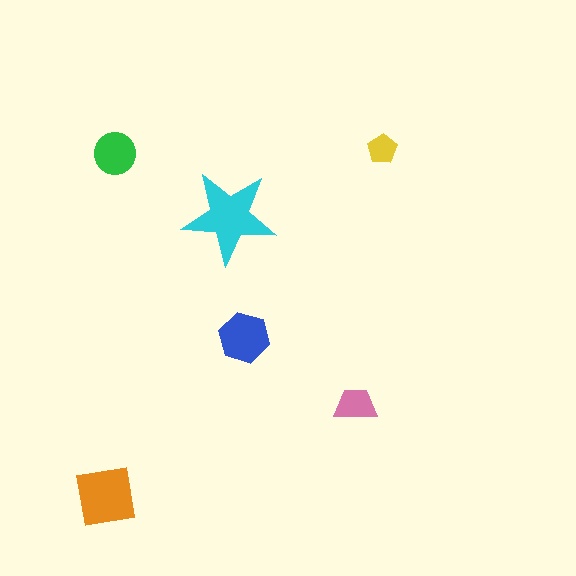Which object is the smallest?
The yellow pentagon.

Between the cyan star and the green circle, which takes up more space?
The cyan star.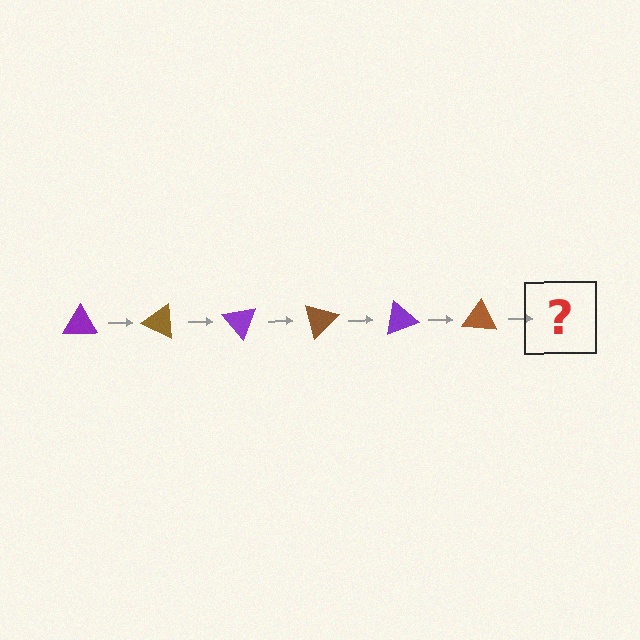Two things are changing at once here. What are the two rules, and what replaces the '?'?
The two rules are that it rotates 25 degrees each step and the color cycles through purple and brown. The '?' should be a purple triangle, rotated 150 degrees from the start.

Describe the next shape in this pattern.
It should be a purple triangle, rotated 150 degrees from the start.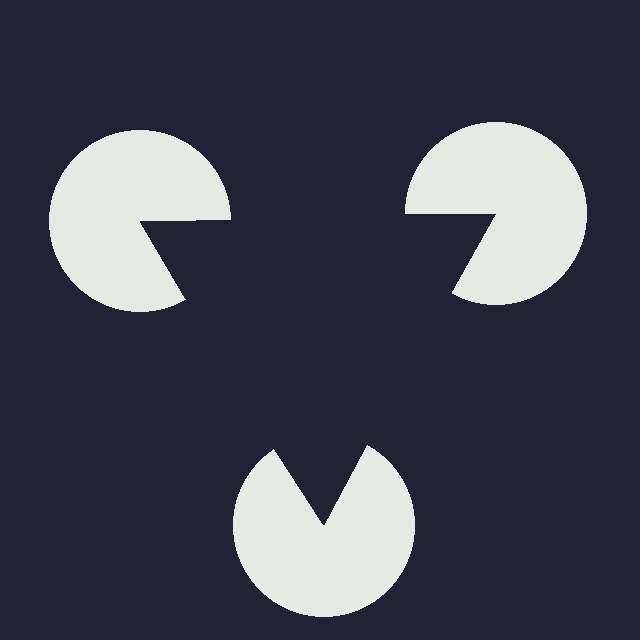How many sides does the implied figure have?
3 sides.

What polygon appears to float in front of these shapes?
An illusory triangle — its edges are inferred from the aligned wedge cuts in the pac-man discs, not physically drawn.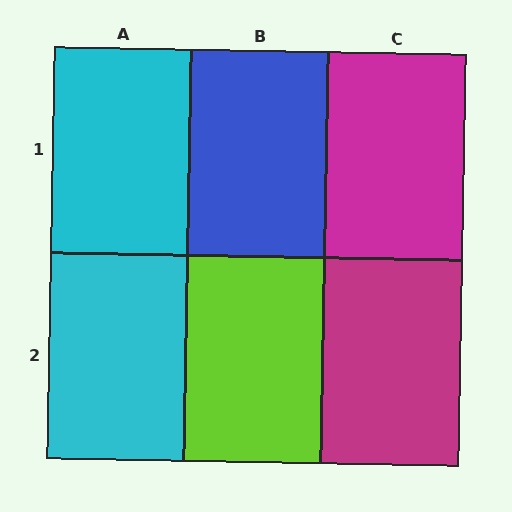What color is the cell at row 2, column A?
Cyan.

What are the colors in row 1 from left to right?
Cyan, blue, magenta.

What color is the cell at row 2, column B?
Lime.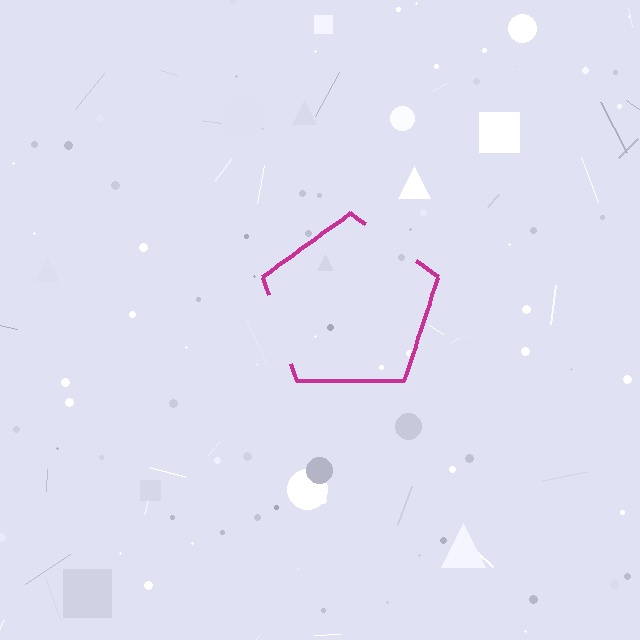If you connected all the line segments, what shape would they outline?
They would outline a pentagon.